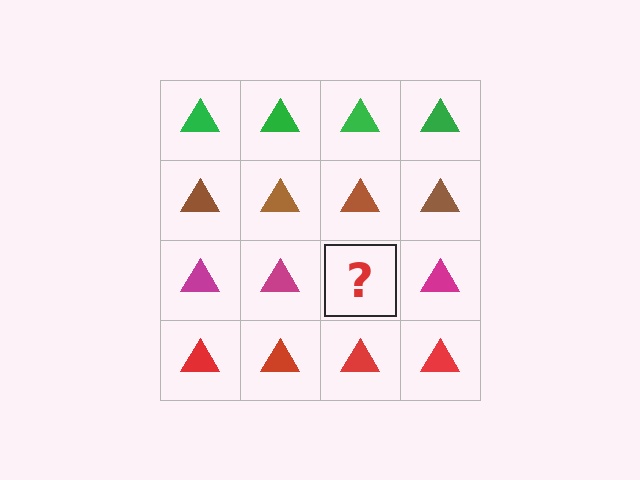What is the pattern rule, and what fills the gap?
The rule is that each row has a consistent color. The gap should be filled with a magenta triangle.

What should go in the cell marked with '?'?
The missing cell should contain a magenta triangle.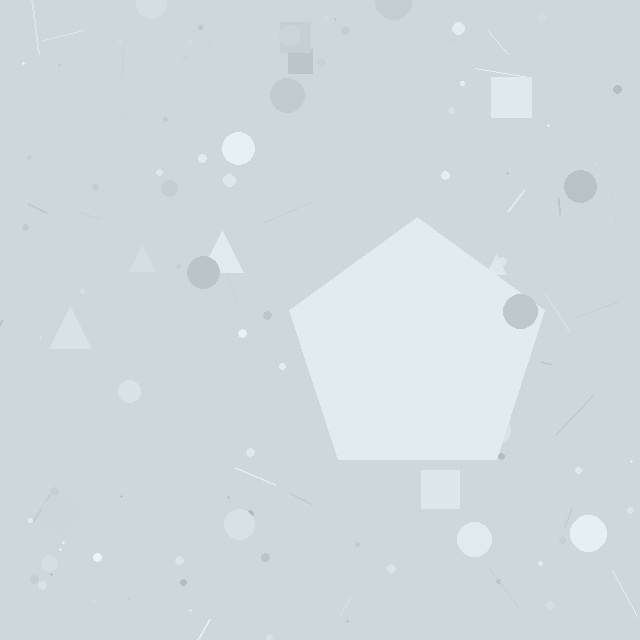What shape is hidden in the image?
A pentagon is hidden in the image.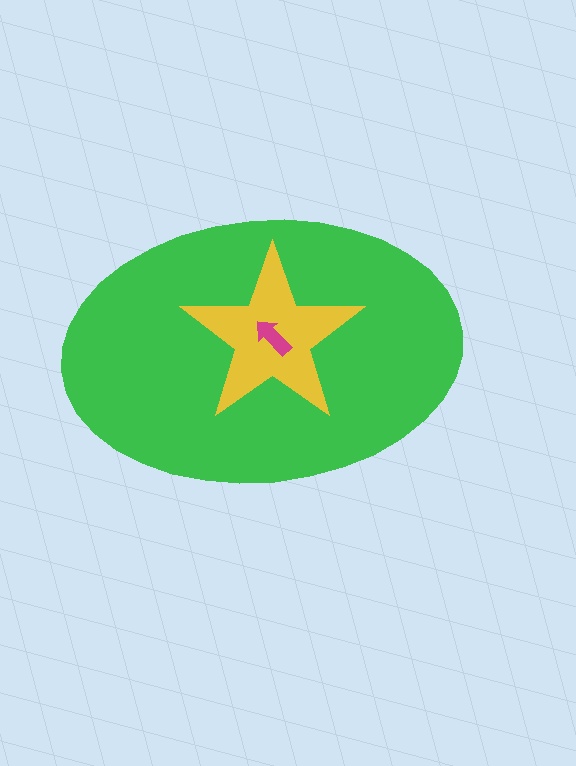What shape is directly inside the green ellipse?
The yellow star.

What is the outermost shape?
The green ellipse.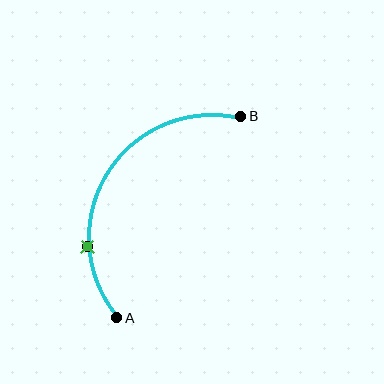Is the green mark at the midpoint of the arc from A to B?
No. The green mark lies on the arc but is closer to endpoint A. The arc midpoint would be at the point on the curve equidistant along the arc from both A and B.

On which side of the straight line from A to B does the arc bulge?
The arc bulges to the left of the straight line connecting A and B.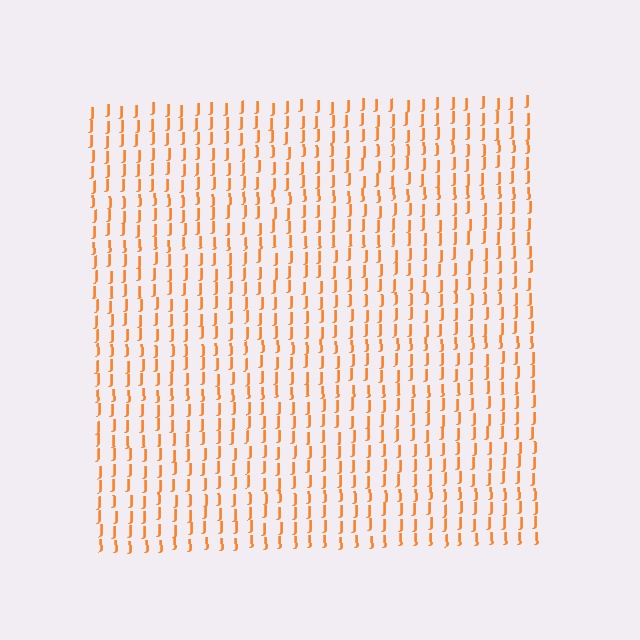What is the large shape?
The large shape is a square.